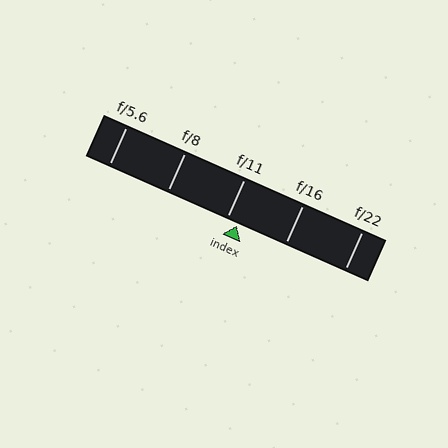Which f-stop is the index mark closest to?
The index mark is closest to f/11.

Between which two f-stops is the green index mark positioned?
The index mark is between f/11 and f/16.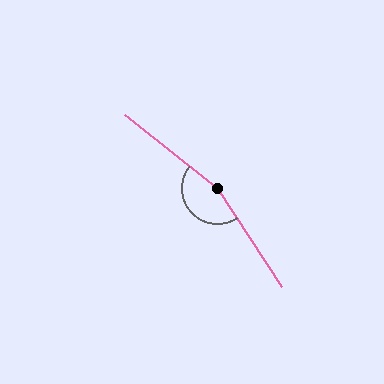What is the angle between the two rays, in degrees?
Approximately 162 degrees.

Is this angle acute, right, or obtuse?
It is obtuse.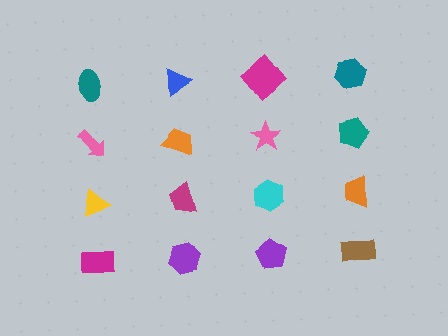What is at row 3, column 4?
An orange trapezoid.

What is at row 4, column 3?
A purple pentagon.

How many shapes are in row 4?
4 shapes.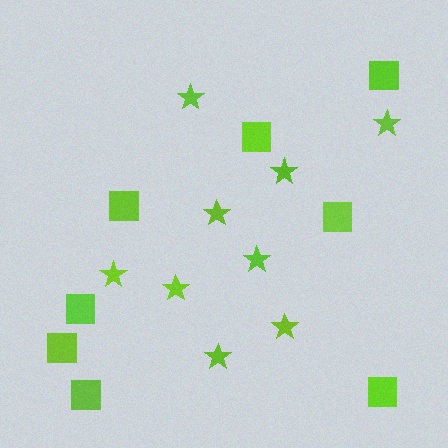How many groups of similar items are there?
There are 2 groups: one group of stars (9) and one group of squares (8).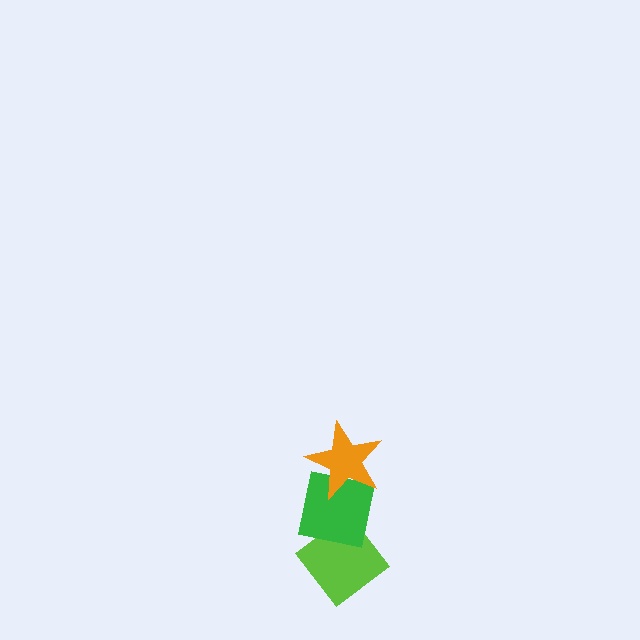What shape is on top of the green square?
The orange star is on top of the green square.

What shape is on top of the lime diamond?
The green square is on top of the lime diamond.